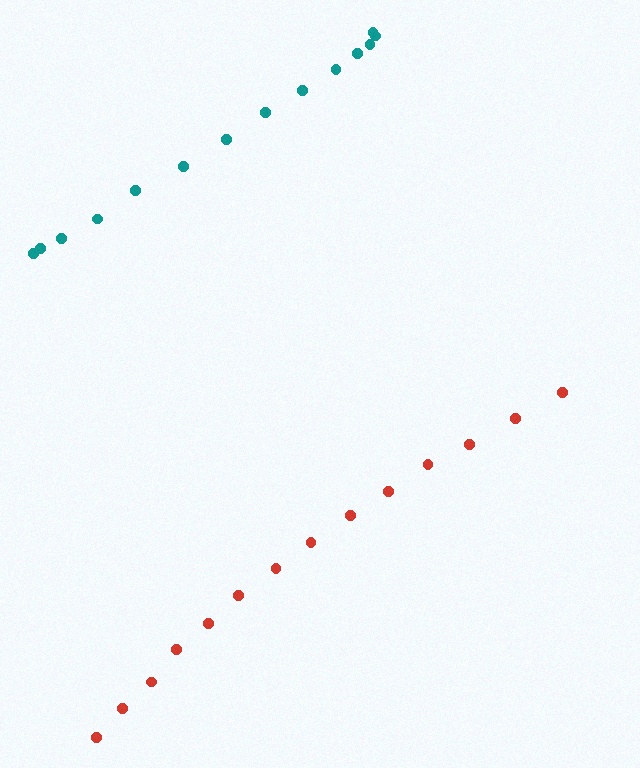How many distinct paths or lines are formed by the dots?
There are 2 distinct paths.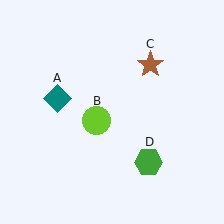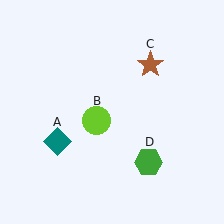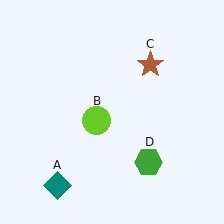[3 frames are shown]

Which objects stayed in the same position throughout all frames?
Lime circle (object B) and brown star (object C) and green hexagon (object D) remained stationary.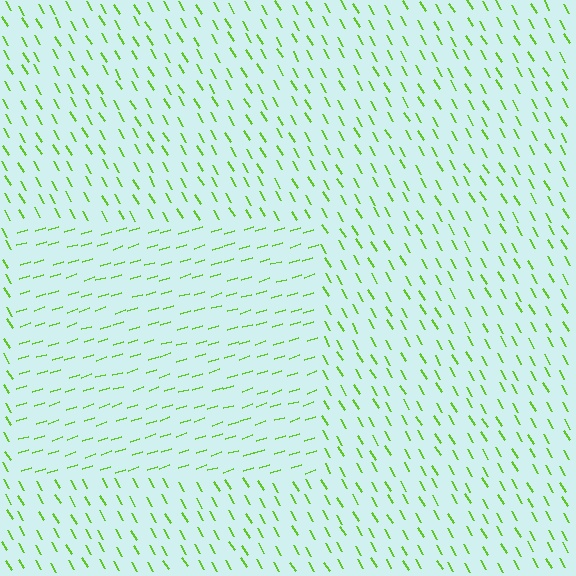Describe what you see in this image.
The image is filled with small lime line segments. A rectangle region in the image has lines oriented differently from the surrounding lines, creating a visible texture boundary.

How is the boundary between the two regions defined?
The boundary is defined purely by a change in line orientation (approximately 77 degrees difference). All lines are the same color and thickness.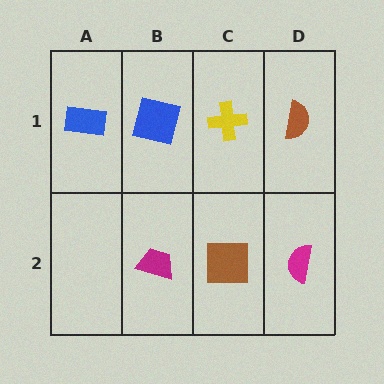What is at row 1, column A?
A blue rectangle.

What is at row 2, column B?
A magenta trapezoid.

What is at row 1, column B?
A blue square.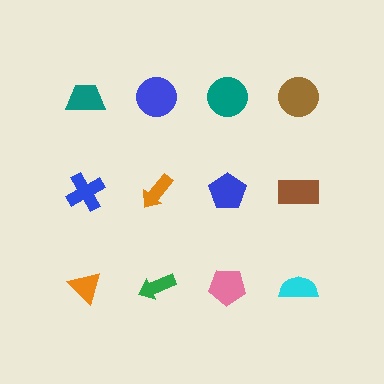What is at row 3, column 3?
A pink pentagon.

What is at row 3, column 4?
A cyan semicircle.